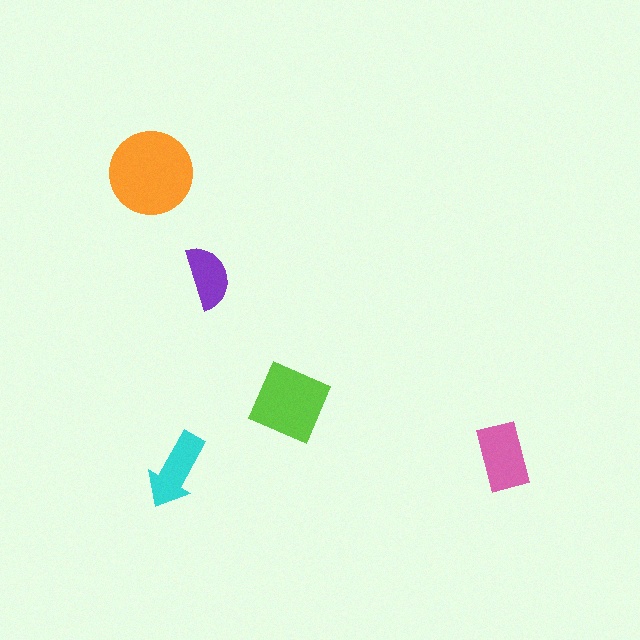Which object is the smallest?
The purple semicircle.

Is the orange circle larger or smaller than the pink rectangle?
Larger.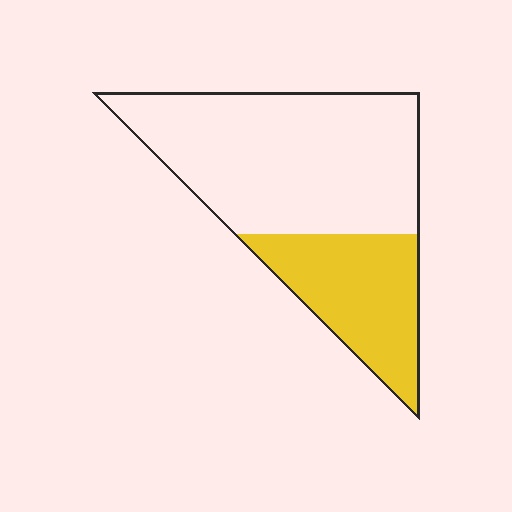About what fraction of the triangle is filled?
About one third (1/3).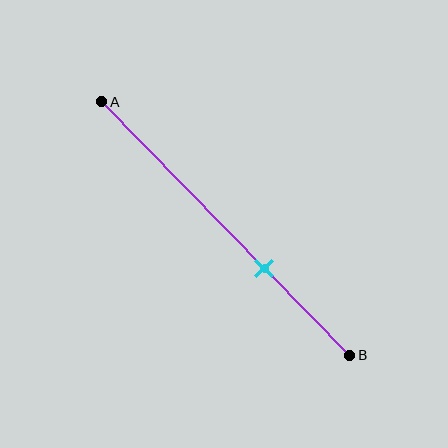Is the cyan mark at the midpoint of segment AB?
No, the mark is at about 65% from A, not at the 50% midpoint.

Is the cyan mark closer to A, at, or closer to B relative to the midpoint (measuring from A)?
The cyan mark is closer to point B than the midpoint of segment AB.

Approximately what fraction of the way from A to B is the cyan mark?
The cyan mark is approximately 65% of the way from A to B.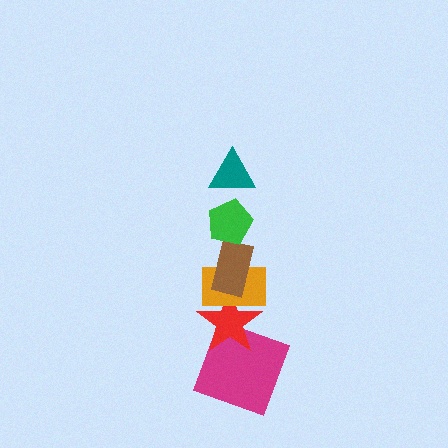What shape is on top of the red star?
The orange rectangle is on top of the red star.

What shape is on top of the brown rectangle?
The green pentagon is on top of the brown rectangle.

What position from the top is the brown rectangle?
The brown rectangle is 3rd from the top.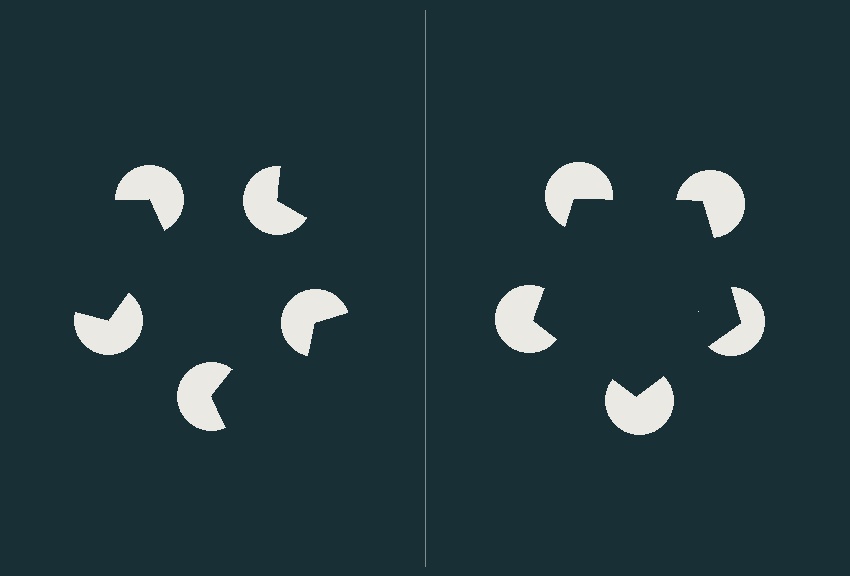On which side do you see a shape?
An illusory pentagon appears on the right side. On the left side the wedge cuts are rotated, so no coherent shape forms.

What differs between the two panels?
The pac-man discs are positioned identically on both sides; only the wedge orientations differ. On the right they align to a pentagon; on the left they are misaligned.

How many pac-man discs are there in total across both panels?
10 — 5 on each side.